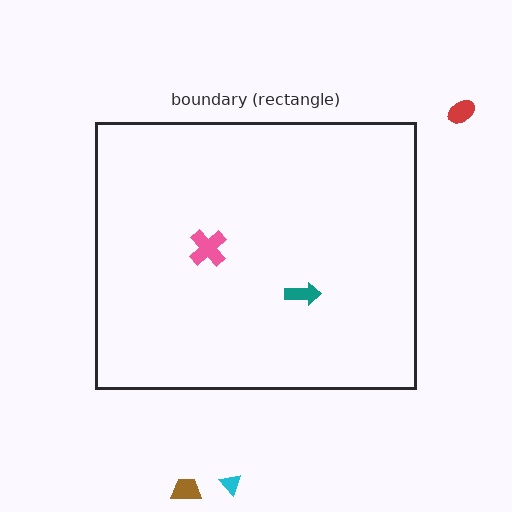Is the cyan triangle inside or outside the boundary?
Outside.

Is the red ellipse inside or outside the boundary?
Outside.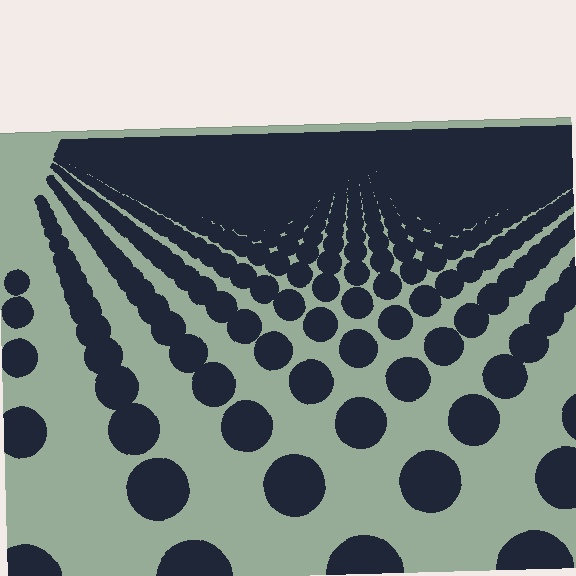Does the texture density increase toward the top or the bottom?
Density increases toward the top.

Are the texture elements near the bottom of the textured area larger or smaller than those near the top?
Larger. Near the bottom, elements are closer to the viewer and appear at a bigger on-screen size.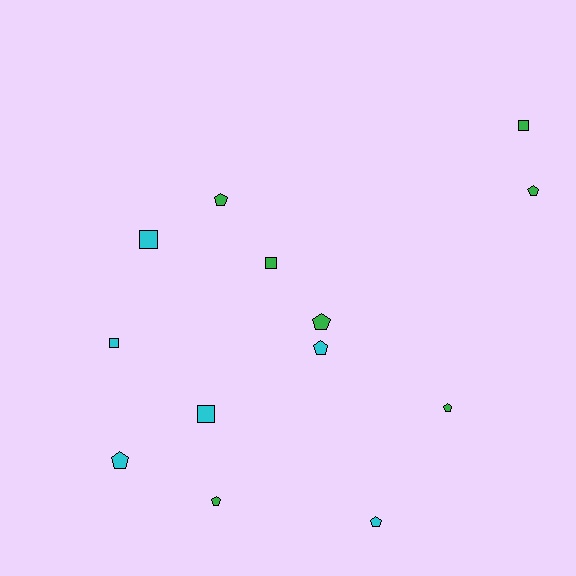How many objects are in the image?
There are 13 objects.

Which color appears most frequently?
Green, with 7 objects.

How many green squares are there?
There are 2 green squares.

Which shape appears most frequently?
Pentagon, with 8 objects.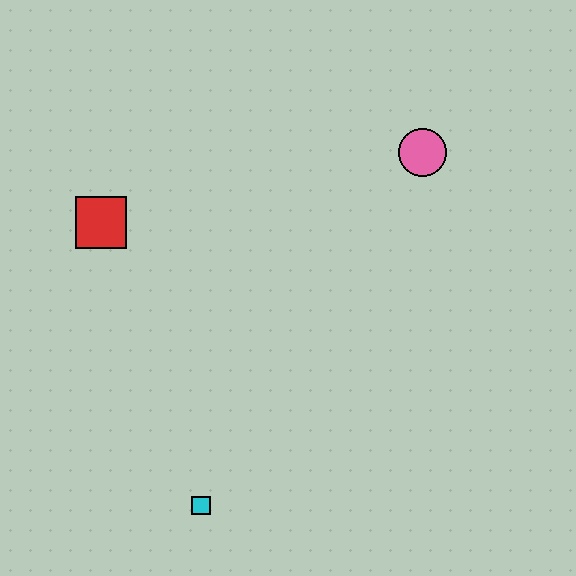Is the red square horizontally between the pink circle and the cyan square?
No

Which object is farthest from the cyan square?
The pink circle is farthest from the cyan square.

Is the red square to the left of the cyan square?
Yes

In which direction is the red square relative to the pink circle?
The red square is to the left of the pink circle.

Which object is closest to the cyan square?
The red square is closest to the cyan square.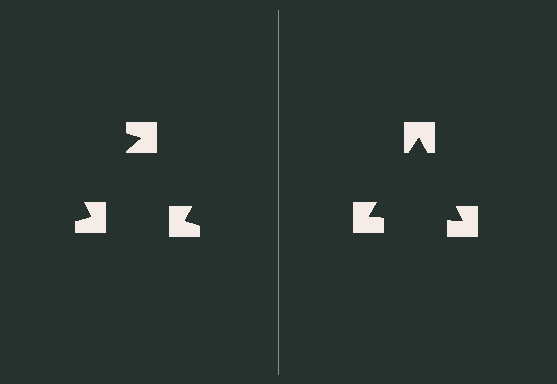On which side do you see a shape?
An illusory triangle appears on the right side. On the left side the wedge cuts are rotated, so no coherent shape forms.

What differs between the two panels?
The notched squares are positioned identically on both sides; only the wedge orientations differ. On the right they align to a triangle; on the left they are misaligned.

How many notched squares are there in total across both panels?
6 — 3 on each side.